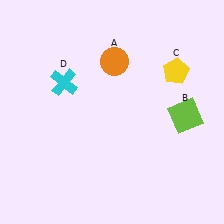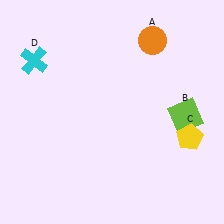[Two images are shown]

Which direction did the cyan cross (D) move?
The cyan cross (D) moved left.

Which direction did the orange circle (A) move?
The orange circle (A) moved right.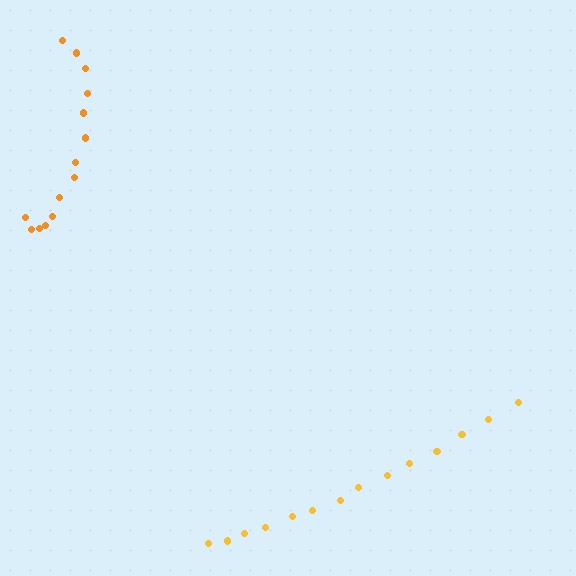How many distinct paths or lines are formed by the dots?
There are 2 distinct paths.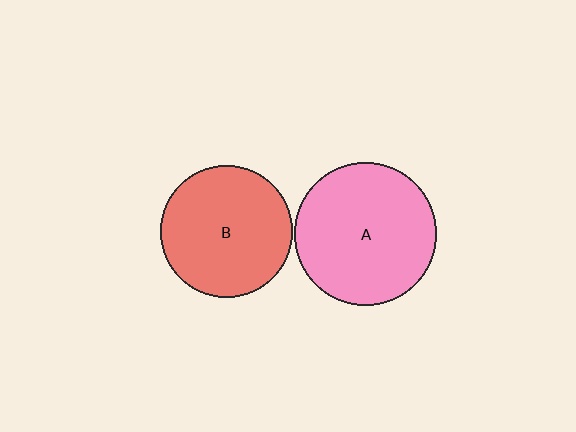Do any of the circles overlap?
No, none of the circles overlap.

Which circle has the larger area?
Circle A (pink).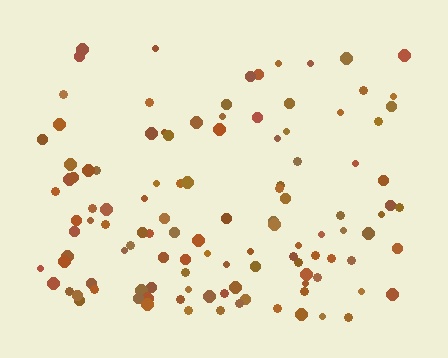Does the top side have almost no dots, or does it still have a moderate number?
Still a moderate number, just noticeably fewer than the bottom.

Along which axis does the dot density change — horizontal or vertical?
Vertical.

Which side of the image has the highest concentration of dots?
The bottom.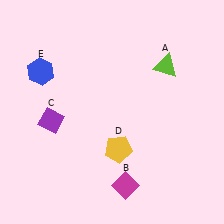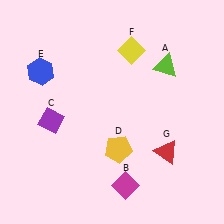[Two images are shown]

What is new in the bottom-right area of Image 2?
A red triangle (G) was added in the bottom-right area of Image 2.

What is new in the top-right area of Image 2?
A yellow diamond (F) was added in the top-right area of Image 2.